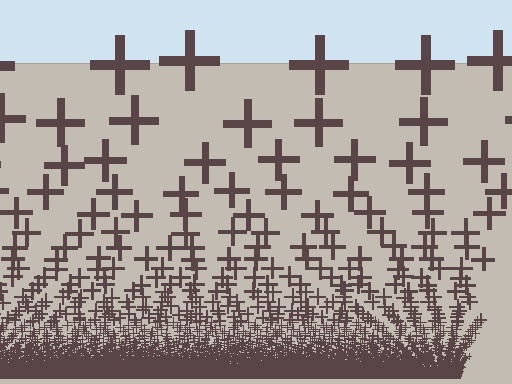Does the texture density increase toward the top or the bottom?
Density increases toward the bottom.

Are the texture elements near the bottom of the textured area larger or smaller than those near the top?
Smaller. The gradient is inverted — elements near the bottom are smaller and denser.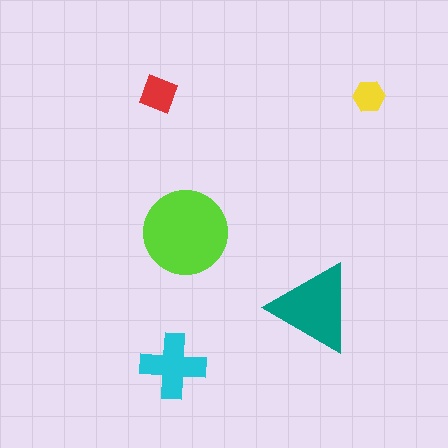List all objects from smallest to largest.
The yellow hexagon, the red diamond, the cyan cross, the teal triangle, the lime circle.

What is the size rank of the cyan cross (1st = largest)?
3rd.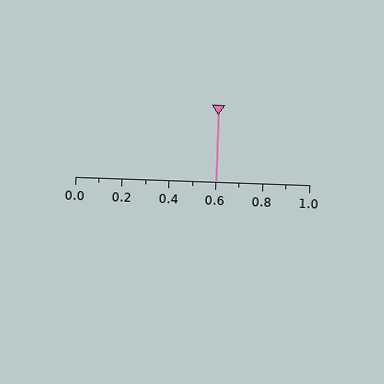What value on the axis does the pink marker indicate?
The marker indicates approximately 0.6.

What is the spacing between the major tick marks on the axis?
The major ticks are spaced 0.2 apart.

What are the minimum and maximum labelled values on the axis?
The axis runs from 0.0 to 1.0.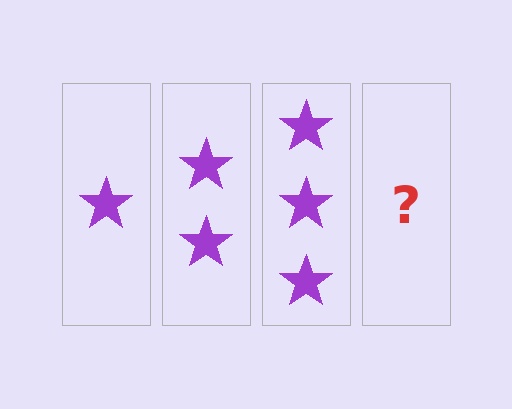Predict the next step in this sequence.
The next step is 4 stars.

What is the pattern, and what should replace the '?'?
The pattern is that each step adds one more star. The '?' should be 4 stars.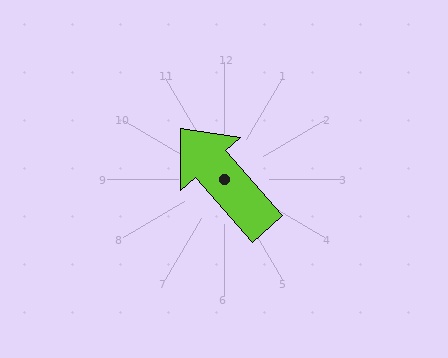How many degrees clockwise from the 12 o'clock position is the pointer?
Approximately 319 degrees.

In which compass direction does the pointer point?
Northwest.